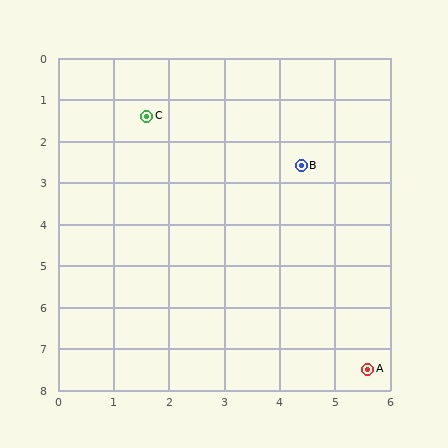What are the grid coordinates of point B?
Point B is at approximately (4.4, 2.6).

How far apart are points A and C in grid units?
Points A and C are about 7.3 grid units apart.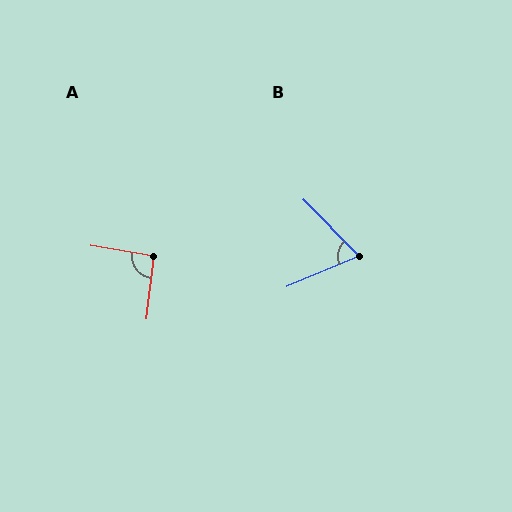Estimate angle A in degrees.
Approximately 93 degrees.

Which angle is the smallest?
B, at approximately 68 degrees.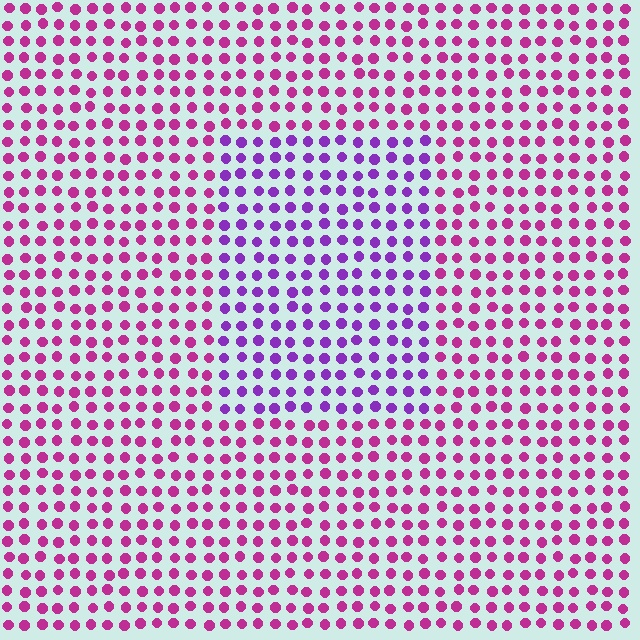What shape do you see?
I see a rectangle.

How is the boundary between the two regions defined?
The boundary is defined purely by a slight shift in hue (about 39 degrees). Spacing, size, and orientation are identical on both sides.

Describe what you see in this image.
The image is filled with small magenta elements in a uniform arrangement. A rectangle-shaped region is visible where the elements are tinted to a slightly different hue, forming a subtle color boundary.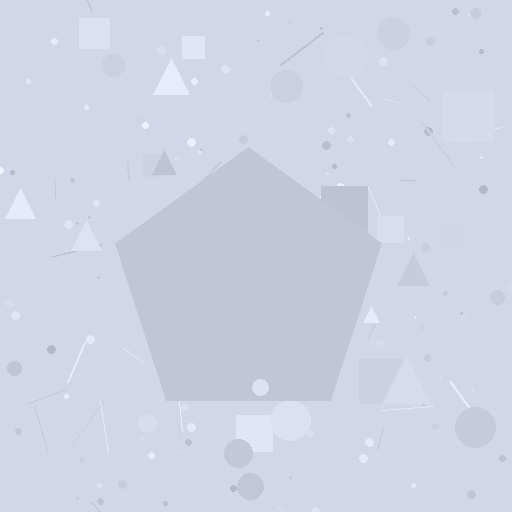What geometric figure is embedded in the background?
A pentagon is embedded in the background.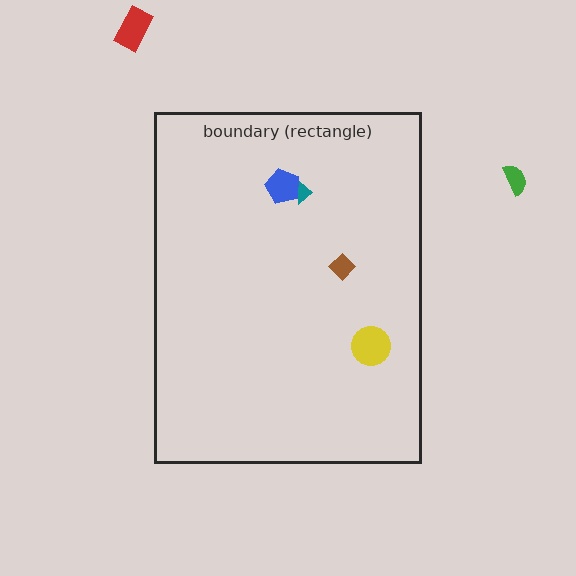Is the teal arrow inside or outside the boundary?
Inside.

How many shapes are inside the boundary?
4 inside, 2 outside.